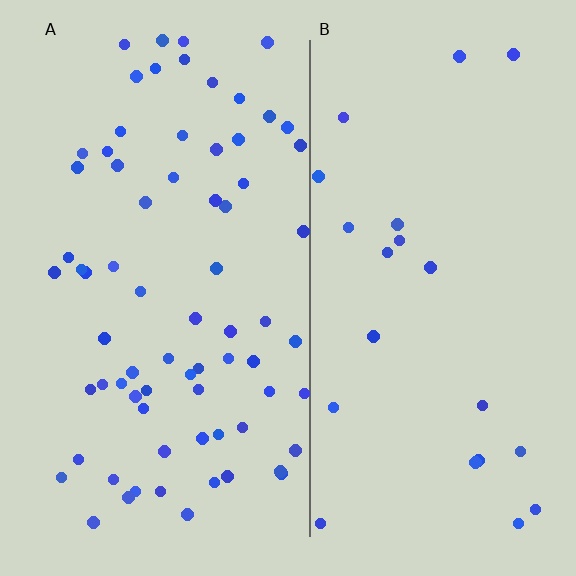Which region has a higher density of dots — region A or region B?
A (the left).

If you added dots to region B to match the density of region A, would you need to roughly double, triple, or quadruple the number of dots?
Approximately triple.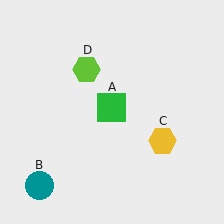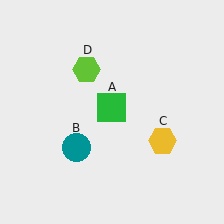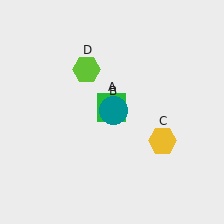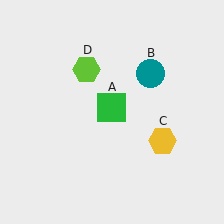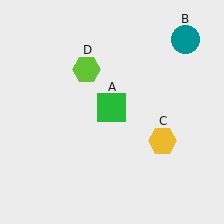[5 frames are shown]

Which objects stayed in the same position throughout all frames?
Green square (object A) and yellow hexagon (object C) and lime hexagon (object D) remained stationary.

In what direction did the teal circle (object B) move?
The teal circle (object B) moved up and to the right.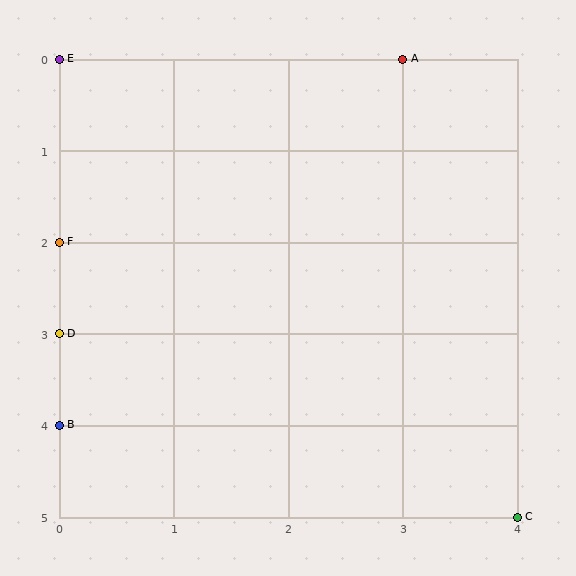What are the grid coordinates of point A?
Point A is at grid coordinates (3, 0).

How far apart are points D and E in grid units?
Points D and E are 3 rows apart.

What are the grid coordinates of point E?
Point E is at grid coordinates (0, 0).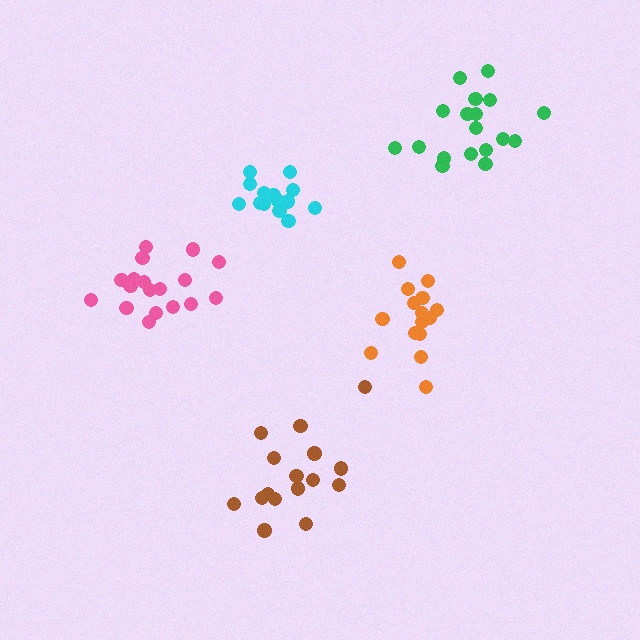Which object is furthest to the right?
The green cluster is rightmost.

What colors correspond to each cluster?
The clusters are colored: pink, cyan, brown, orange, green.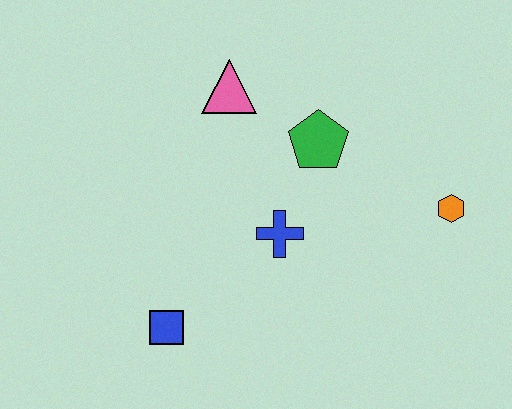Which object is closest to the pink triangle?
The green pentagon is closest to the pink triangle.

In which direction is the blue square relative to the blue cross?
The blue square is to the left of the blue cross.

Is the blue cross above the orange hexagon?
No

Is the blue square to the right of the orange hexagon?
No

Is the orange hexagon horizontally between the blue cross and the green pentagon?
No